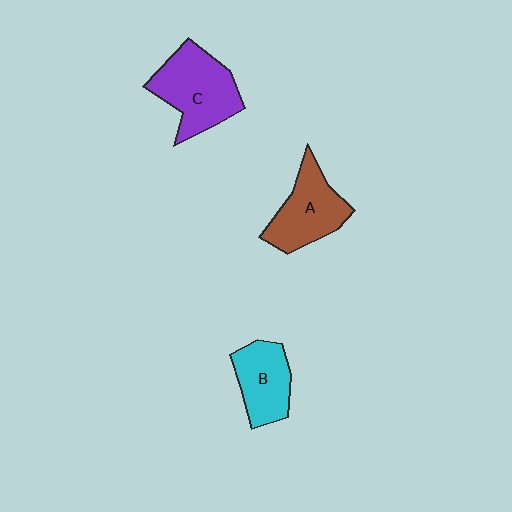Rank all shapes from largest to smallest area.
From largest to smallest: C (purple), A (brown), B (cyan).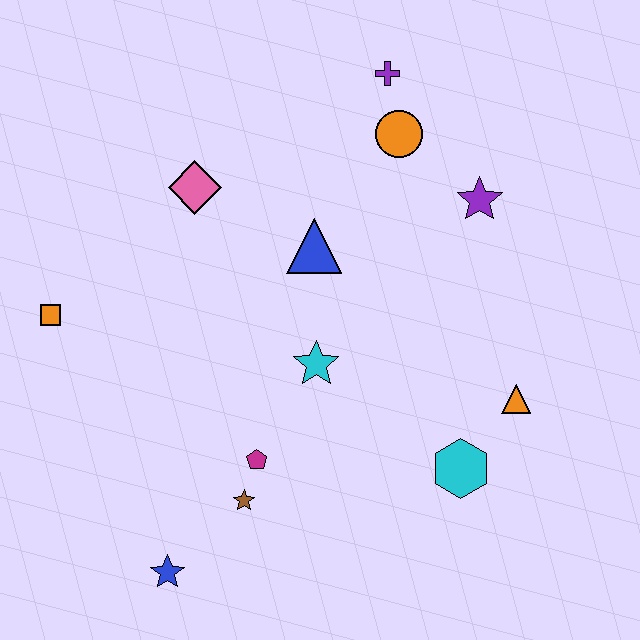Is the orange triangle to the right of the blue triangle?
Yes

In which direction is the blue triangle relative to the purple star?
The blue triangle is to the left of the purple star.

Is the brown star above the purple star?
No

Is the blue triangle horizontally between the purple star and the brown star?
Yes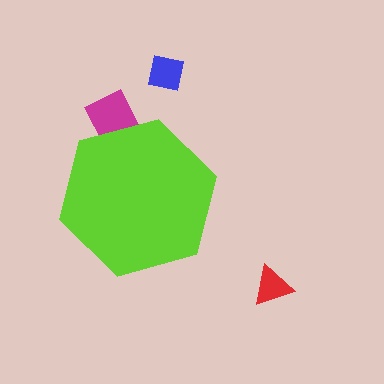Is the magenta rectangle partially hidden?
Yes, the magenta rectangle is partially hidden behind the lime hexagon.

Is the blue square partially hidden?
No, the blue square is fully visible.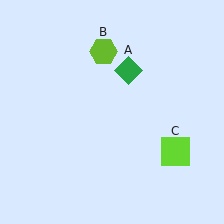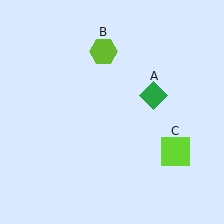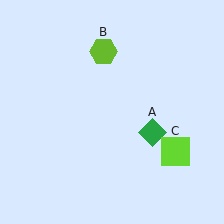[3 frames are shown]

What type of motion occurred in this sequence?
The green diamond (object A) rotated clockwise around the center of the scene.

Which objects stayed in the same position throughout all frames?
Lime hexagon (object B) and lime square (object C) remained stationary.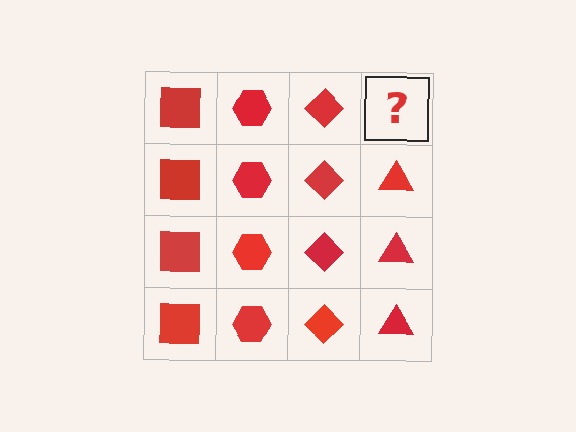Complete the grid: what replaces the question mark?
The question mark should be replaced with a red triangle.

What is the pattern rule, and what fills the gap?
The rule is that each column has a consistent shape. The gap should be filled with a red triangle.